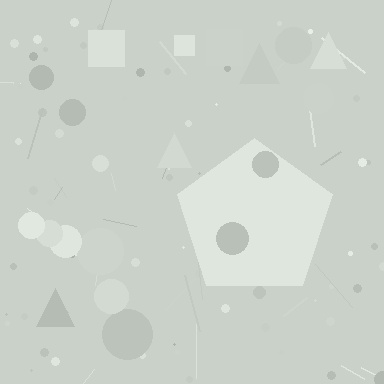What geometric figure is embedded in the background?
A pentagon is embedded in the background.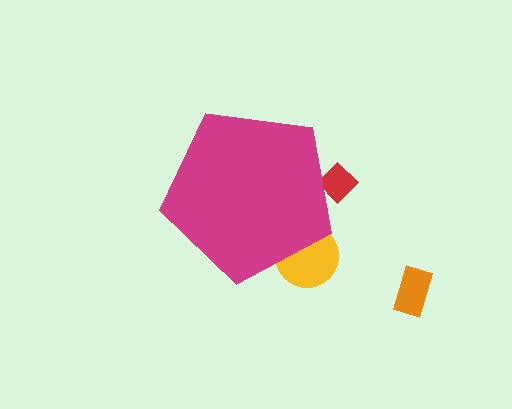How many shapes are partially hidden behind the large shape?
2 shapes are partially hidden.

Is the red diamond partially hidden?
Yes, the red diamond is partially hidden behind the magenta pentagon.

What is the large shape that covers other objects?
A magenta pentagon.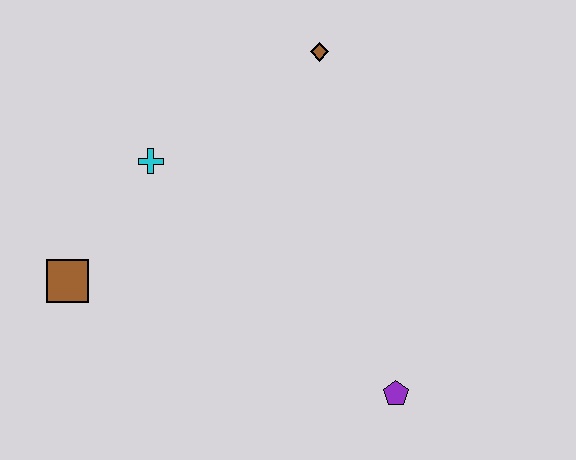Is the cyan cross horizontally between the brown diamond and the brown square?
Yes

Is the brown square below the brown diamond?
Yes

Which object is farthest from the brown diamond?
The purple pentagon is farthest from the brown diamond.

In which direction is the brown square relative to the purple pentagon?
The brown square is to the left of the purple pentagon.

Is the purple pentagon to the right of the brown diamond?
Yes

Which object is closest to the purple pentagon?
The cyan cross is closest to the purple pentagon.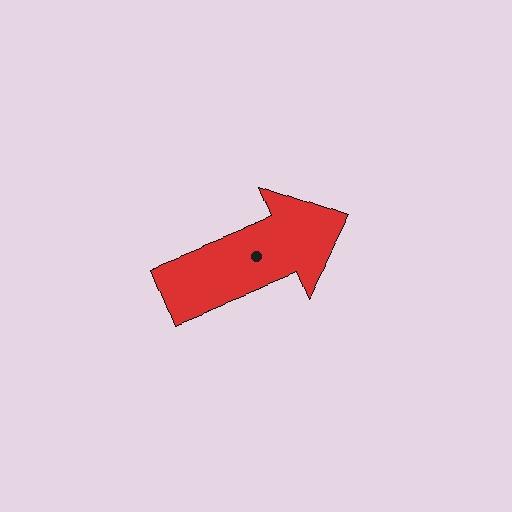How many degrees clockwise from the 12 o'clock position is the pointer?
Approximately 68 degrees.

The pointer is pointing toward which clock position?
Roughly 2 o'clock.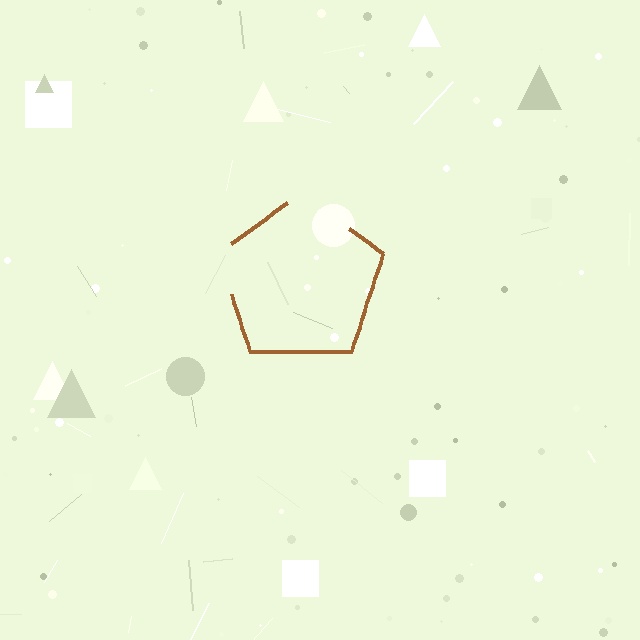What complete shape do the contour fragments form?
The contour fragments form a pentagon.